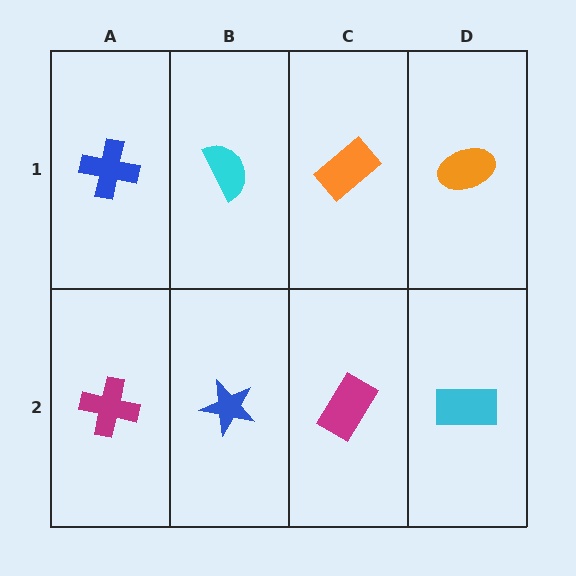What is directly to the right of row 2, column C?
A cyan rectangle.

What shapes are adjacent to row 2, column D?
An orange ellipse (row 1, column D), a magenta rectangle (row 2, column C).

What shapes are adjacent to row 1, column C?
A magenta rectangle (row 2, column C), a cyan semicircle (row 1, column B), an orange ellipse (row 1, column D).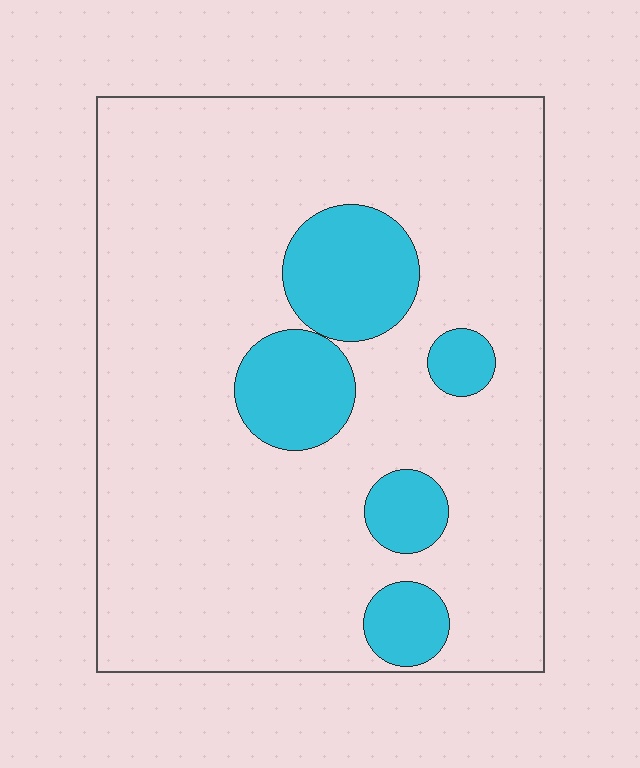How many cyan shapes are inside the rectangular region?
5.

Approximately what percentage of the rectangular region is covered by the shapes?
Approximately 15%.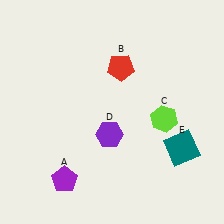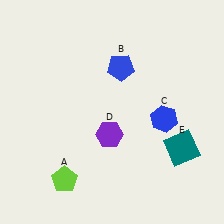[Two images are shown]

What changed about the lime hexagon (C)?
In Image 1, C is lime. In Image 2, it changed to blue.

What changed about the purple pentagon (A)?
In Image 1, A is purple. In Image 2, it changed to lime.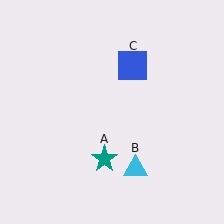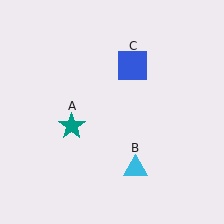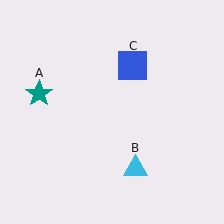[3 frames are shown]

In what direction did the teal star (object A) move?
The teal star (object A) moved up and to the left.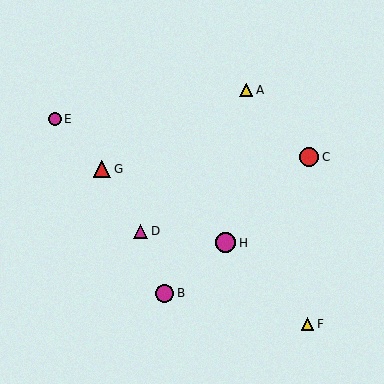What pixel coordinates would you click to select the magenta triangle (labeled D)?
Click at (140, 231) to select the magenta triangle D.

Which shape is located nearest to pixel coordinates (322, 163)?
The red circle (labeled C) at (309, 157) is nearest to that location.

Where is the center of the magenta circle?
The center of the magenta circle is at (55, 119).